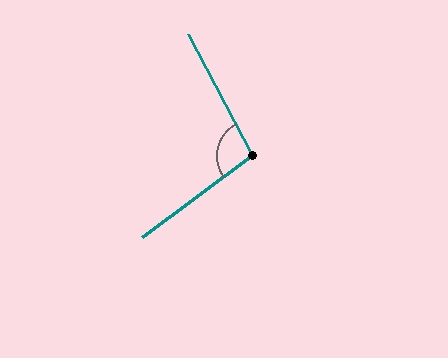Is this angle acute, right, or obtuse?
It is obtuse.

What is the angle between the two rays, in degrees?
Approximately 99 degrees.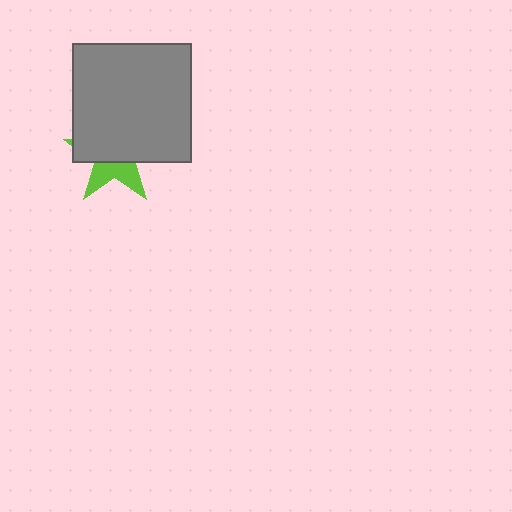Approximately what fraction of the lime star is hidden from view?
Roughly 64% of the lime star is hidden behind the gray square.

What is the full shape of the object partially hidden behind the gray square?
The partially hidden object is a lime star.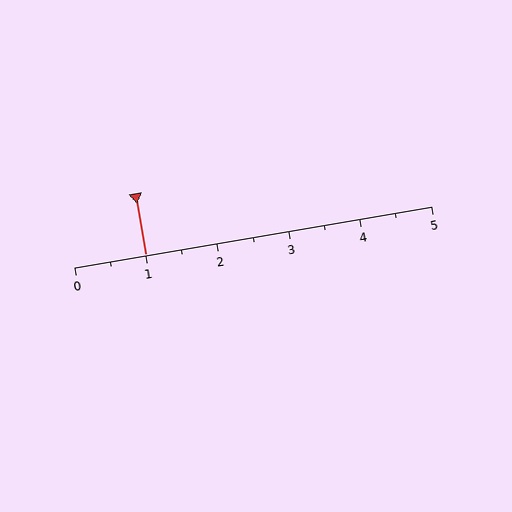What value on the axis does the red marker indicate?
The marker indicates approximately 1.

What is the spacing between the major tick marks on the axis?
The major ticks are spaced 1 apart.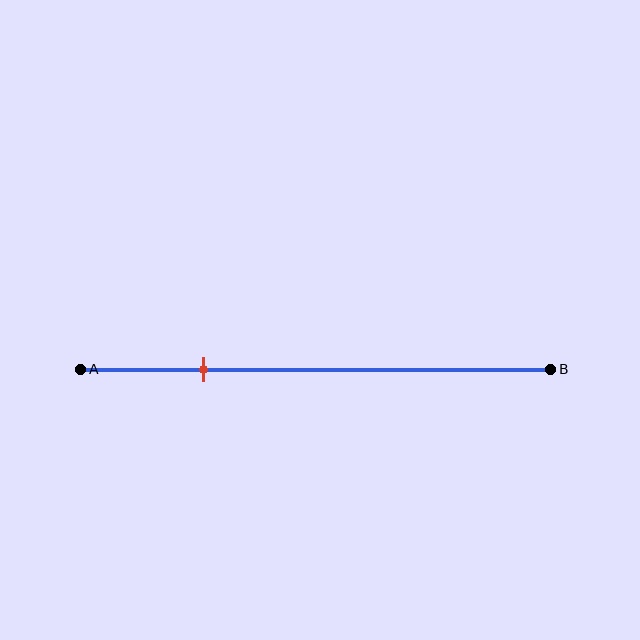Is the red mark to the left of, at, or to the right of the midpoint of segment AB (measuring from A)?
The red mark is to the left of the midpoint of segment AB.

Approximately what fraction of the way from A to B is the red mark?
The red mark is approximately 25% of the way from A to B.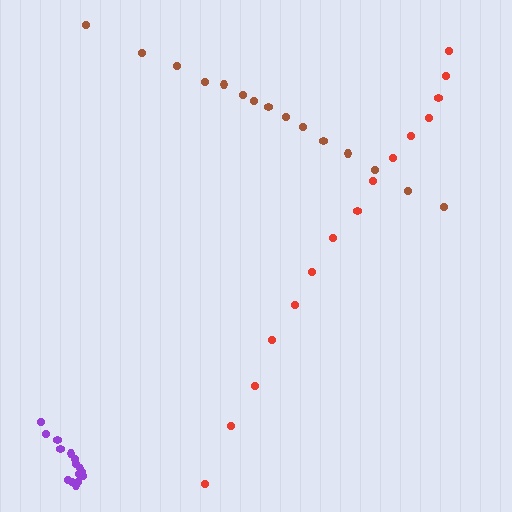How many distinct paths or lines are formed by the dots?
There are 3 distinct paths.